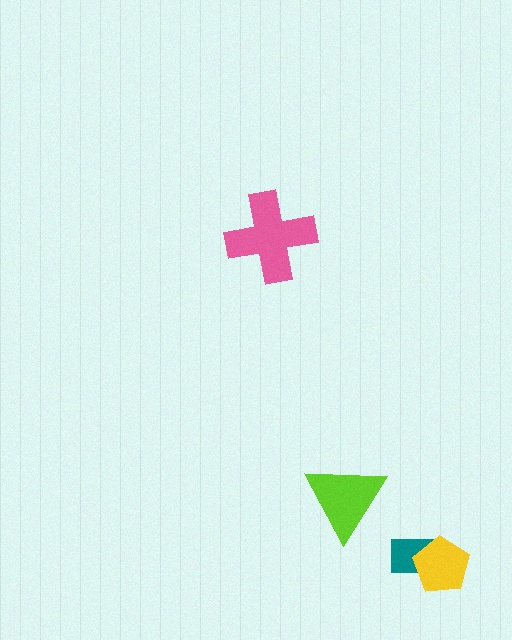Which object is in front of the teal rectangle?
The yellow pentagon is in front of the teal rectangle.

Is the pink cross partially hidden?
No, no other shape covers it.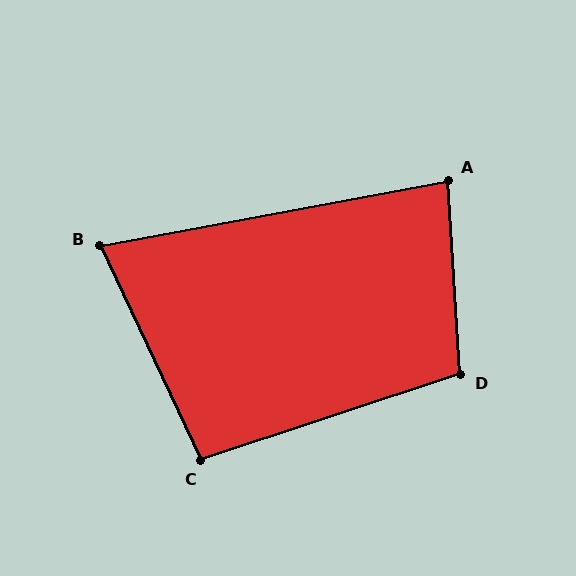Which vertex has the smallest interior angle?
B, at approximately 75 degrees.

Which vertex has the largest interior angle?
D, at approximately 105 degrees.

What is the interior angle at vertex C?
Approximately 97 degrees (obtuse).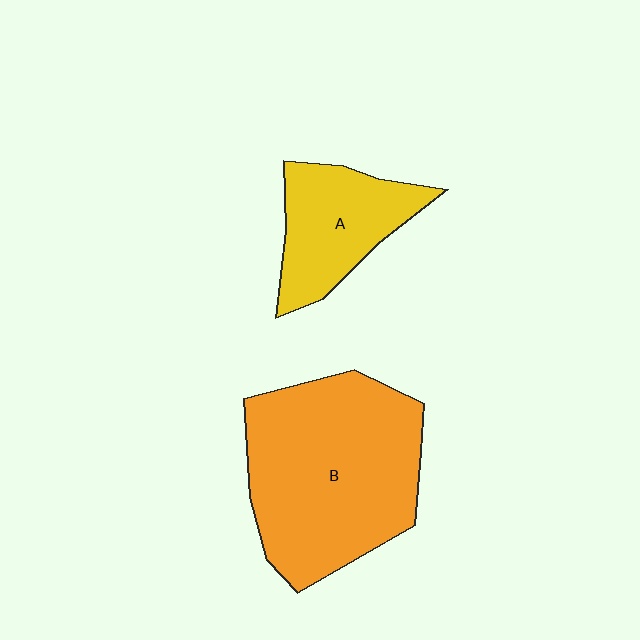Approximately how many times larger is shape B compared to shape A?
Approximately 2.2 times.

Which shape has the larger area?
Shape B (orange).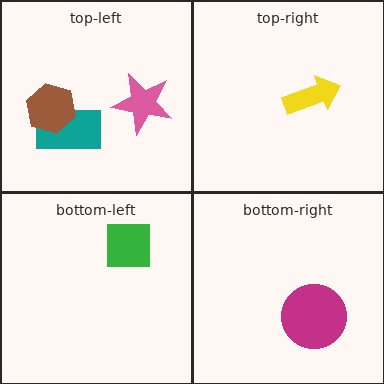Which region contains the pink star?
The top-left region.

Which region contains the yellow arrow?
The top-right region.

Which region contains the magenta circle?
The bottom-right region.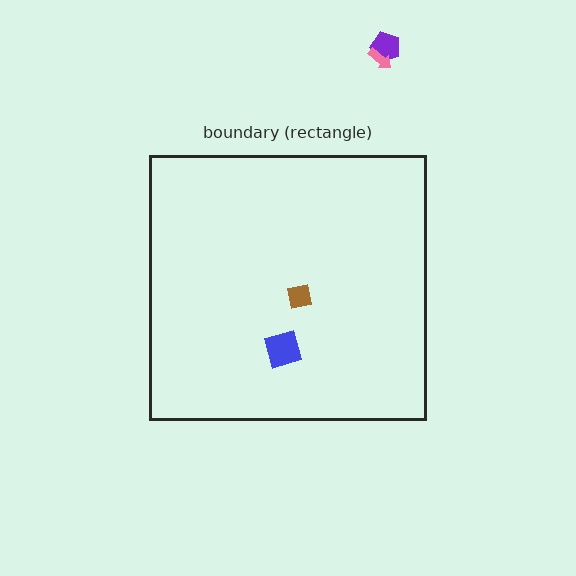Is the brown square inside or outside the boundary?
Inside.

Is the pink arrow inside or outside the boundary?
Outside.